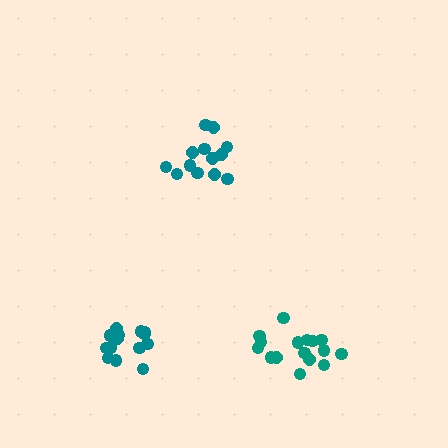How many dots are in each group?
Group 1: 14 dots, Group 2: 13 dots, Group 3: 16 dots (43 total).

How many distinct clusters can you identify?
There are 3 distinct clusters.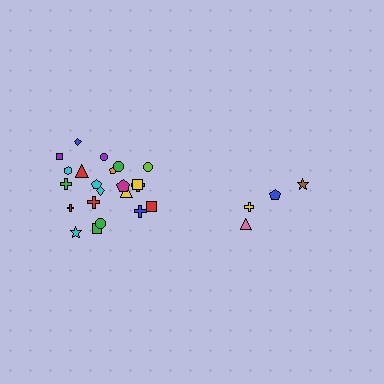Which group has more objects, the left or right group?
The left group.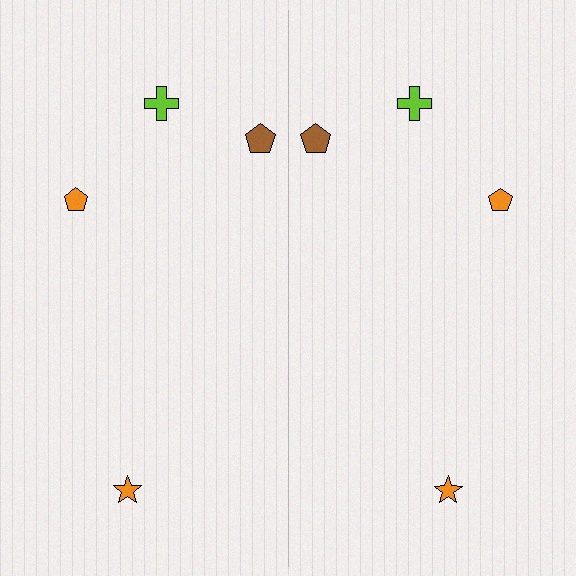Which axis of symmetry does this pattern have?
The pattern has a vertical axis of symmetry running through the center of the image.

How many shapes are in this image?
There are 8 shapes in this image.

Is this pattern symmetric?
Yes, this pattern has bilateral (reflection) symmetry.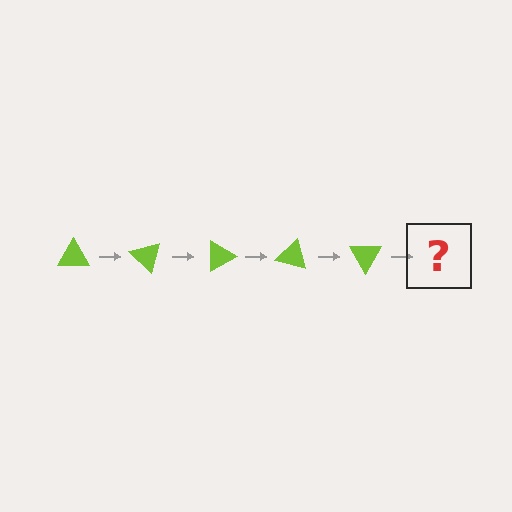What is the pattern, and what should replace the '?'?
The pattern is that the triangle rotates 45 degrees each step. The '?' should be a lime triangle rotated 225 degrees.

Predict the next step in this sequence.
The next step is a lime triangle rotated 225 degrees.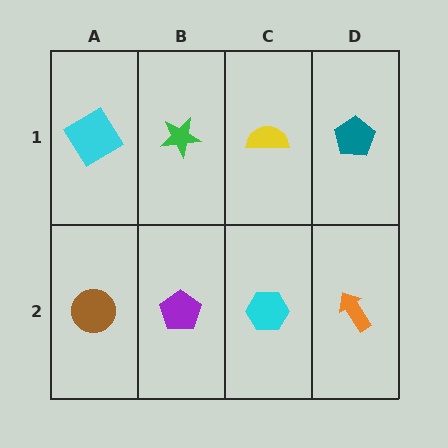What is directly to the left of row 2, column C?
A purple pentagon.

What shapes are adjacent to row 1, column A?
A brown circle (row 2, column A), a green star (row 1, column B).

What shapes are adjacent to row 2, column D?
A teal pentagon (row 1, column D), a cyan hexagon (row 2, column C).